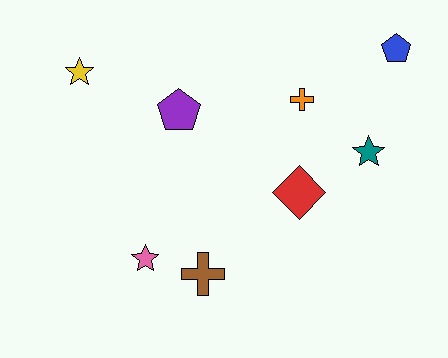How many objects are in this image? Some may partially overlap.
There are 8 objects.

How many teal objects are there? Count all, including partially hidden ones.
There is 1 teal object.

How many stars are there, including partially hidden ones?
There are 3 stars.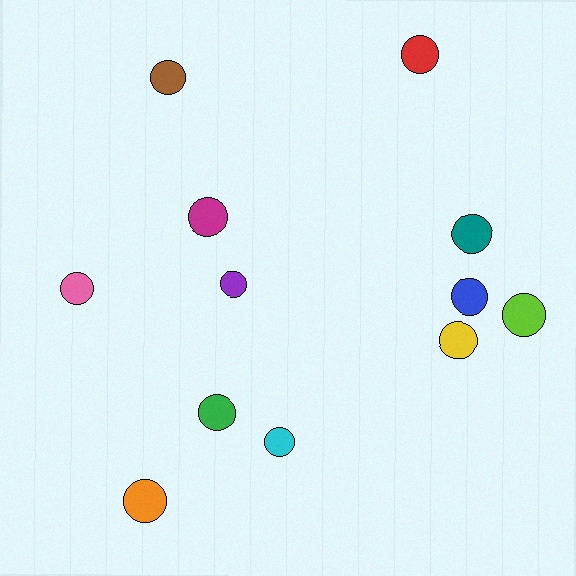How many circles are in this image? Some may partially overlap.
There are 12 circles.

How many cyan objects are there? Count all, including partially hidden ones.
There is 1 cyan object.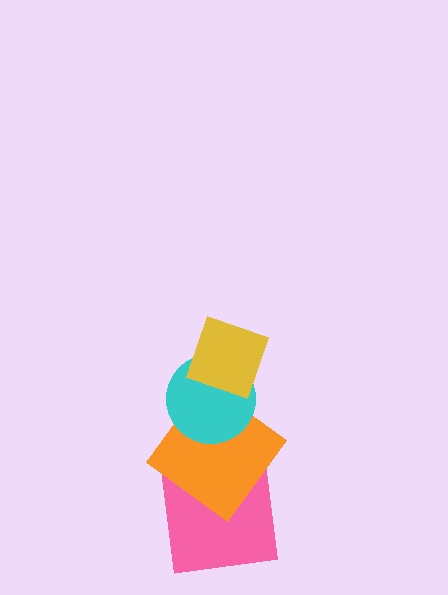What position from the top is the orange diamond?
The orange diamond is 3rd from the top.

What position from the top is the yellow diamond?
The yellow diamond is 1st from the top.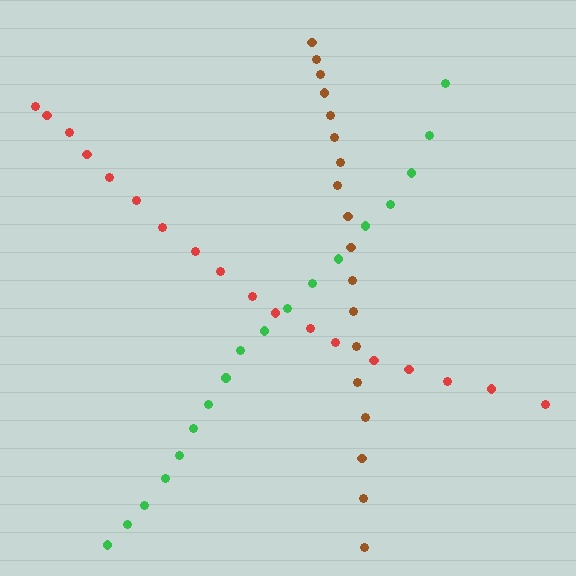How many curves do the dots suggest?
There are 3 distinct paths.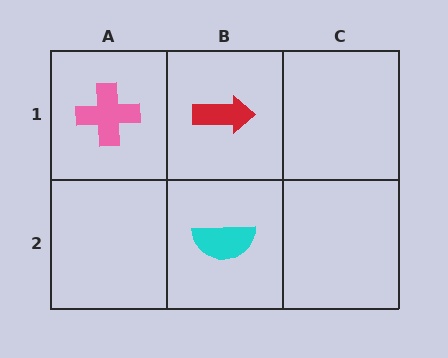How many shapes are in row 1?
2 shapes.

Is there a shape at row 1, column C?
No, that cell is empty.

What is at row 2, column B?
A cyan semicircle.